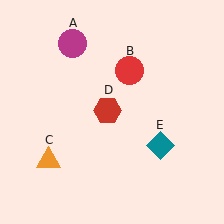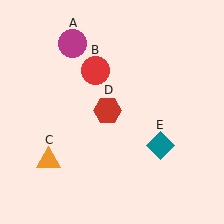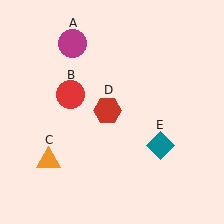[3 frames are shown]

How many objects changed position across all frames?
1 object changed position: red circle (object B).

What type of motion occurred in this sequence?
The red circle (object B) rotated counterclockwise around the center of the scene.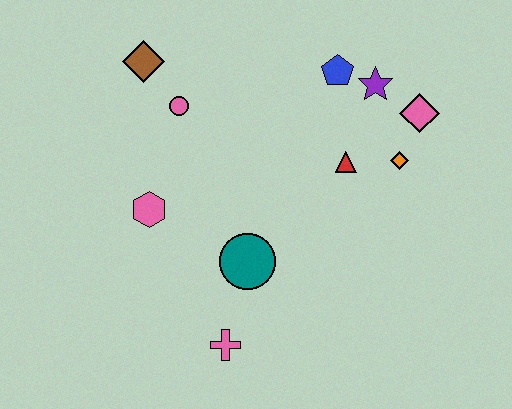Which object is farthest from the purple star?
The pink cross is farthest from the purple star.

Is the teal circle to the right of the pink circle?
Yes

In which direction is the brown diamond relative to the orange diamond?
The brown diamond is to the left of the orange diamond.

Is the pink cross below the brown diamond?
Yes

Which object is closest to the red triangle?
The orange diamond is closest to the red triangle.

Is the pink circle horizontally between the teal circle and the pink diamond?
No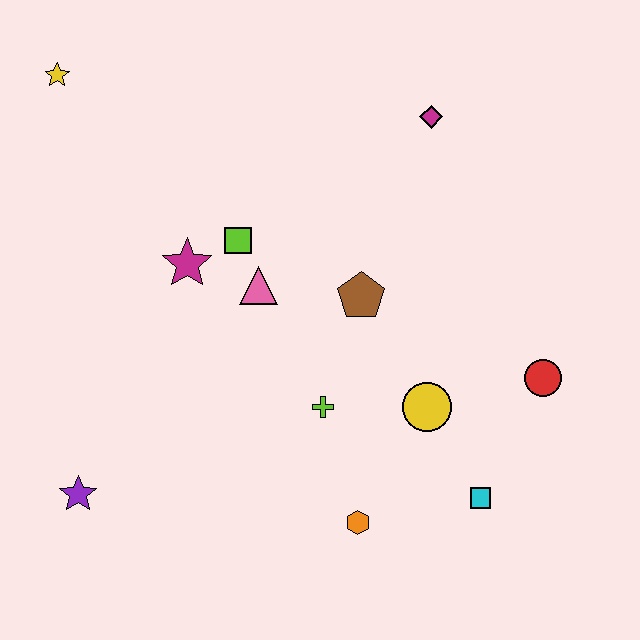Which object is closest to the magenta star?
The lime square is closest to the magenta star.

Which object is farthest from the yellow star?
The cyan square is farthest from the yellow star.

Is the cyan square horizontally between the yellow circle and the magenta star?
No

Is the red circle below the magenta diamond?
Yes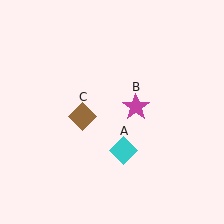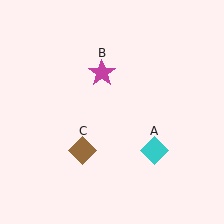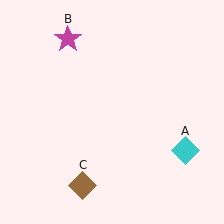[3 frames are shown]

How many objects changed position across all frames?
3 objects changed position: cyan diamond (object A), magenta star (object B), brown diamond (object C).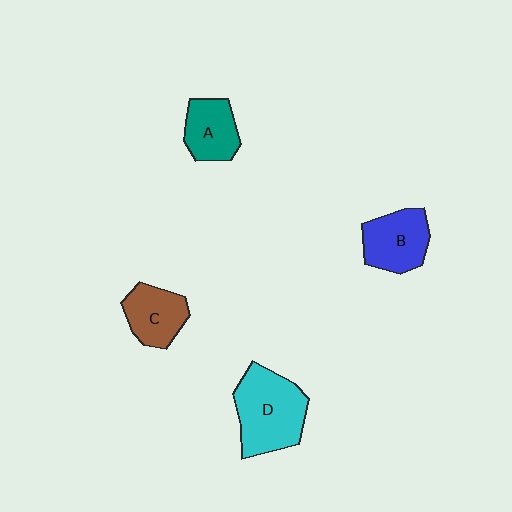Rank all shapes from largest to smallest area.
From largest to smallest: D (cyan), B (blue), C (brown), A (teal).